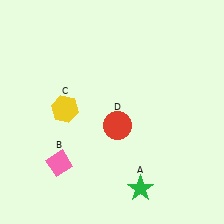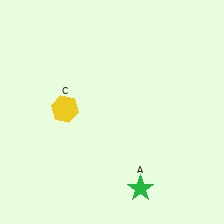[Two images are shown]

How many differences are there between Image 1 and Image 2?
There are 2 differences between the two images.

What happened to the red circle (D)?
The red circle (D) was removed in Image 2. It was in the bottom-right area of Image 1.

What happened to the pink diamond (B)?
The pink diamond (B) was removed in Image 2. It was in the bottom-left area of Image 1.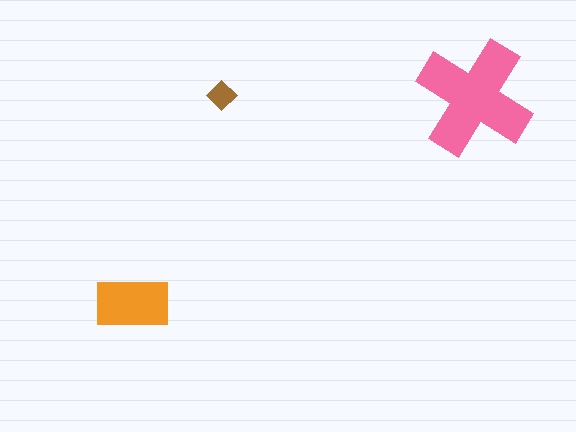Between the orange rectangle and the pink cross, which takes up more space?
The pink cross.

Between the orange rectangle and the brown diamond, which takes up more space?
The orange rectangle.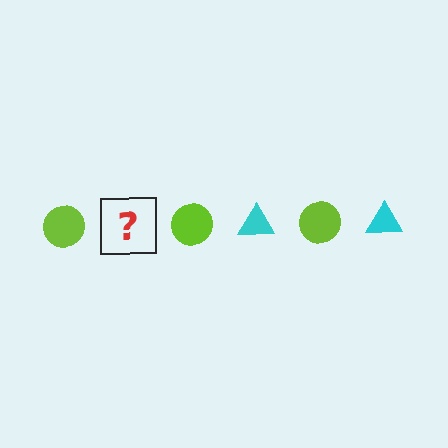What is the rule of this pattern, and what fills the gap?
The rule is that the pattern alternates between lime circle and cyan triangle. The gap should be filled with a cyan triangle.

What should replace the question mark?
The question mark should be replaced with a cyan triangle.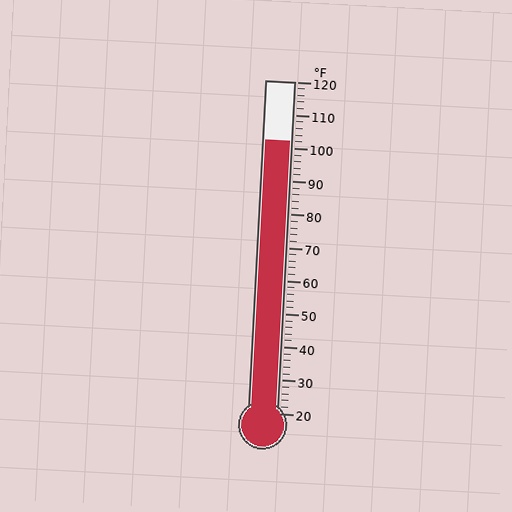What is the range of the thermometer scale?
The thermometer scale ranges from 20°F to 120°F.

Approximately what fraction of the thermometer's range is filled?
The thermometer is filled to approximately 80% of its range.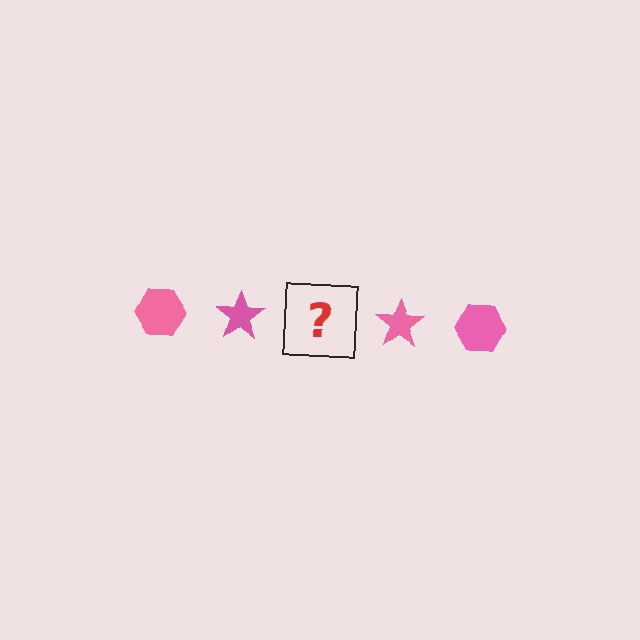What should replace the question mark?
The question mark should be replaced with a pink hexagon.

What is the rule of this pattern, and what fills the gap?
The rule is that the pattern cycles through hexagon, star shapes in pink. The gap should be filled with a pink hexagon.